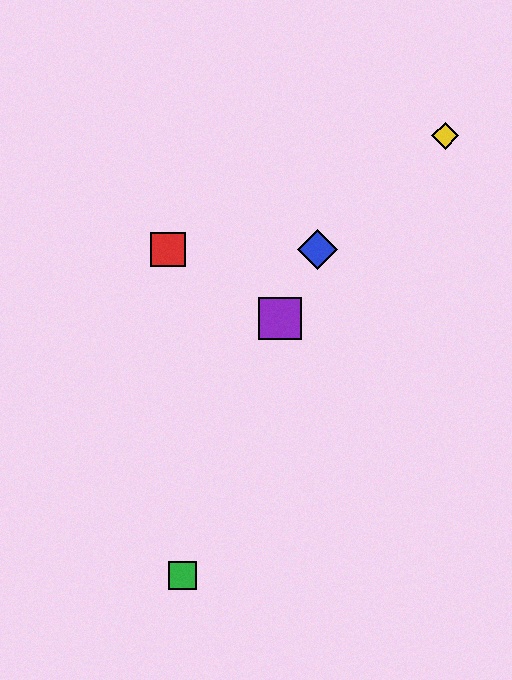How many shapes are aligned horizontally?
2 shapes (the red square, the blue diamond) are aligned horizontally.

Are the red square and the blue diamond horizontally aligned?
Yes, both are at y≈250.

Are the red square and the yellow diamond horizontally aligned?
No, the red square is at y≈250 and the yellow diamond is at y≈136.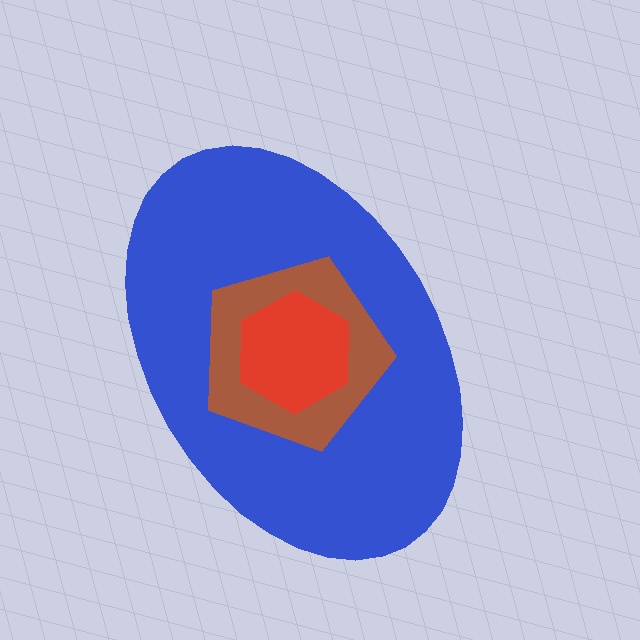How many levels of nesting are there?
3.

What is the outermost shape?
The blue ellipse.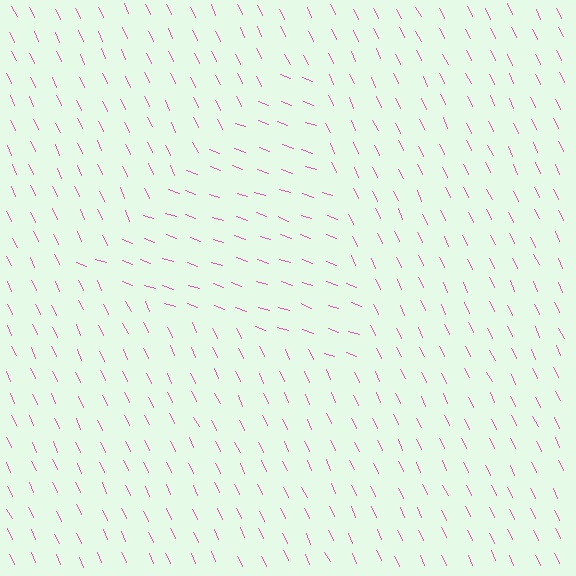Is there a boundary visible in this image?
Yes, there is a texture boundary formed by a change in line orientation.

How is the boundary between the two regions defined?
The boundary is defined purely by a change in line orientation (approximately 45 degrees difference). All lines are the same color and thickness.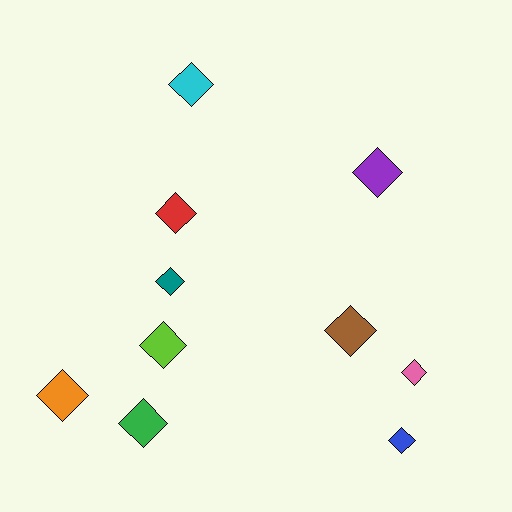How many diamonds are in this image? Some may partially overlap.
There are 10 diamonds.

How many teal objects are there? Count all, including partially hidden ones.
There is 1 teal object.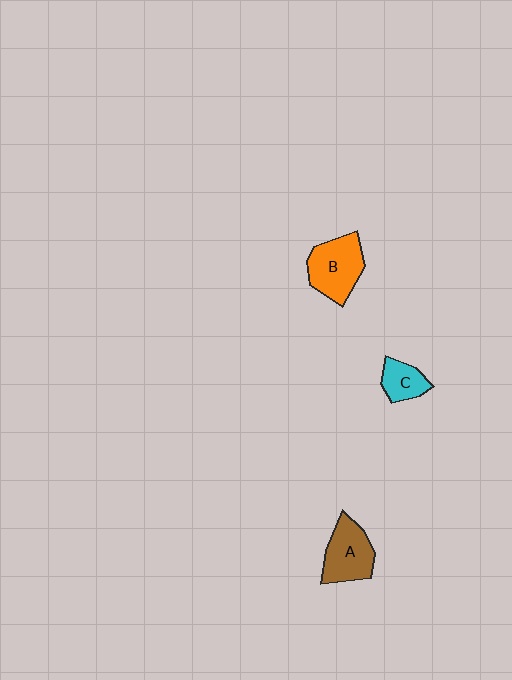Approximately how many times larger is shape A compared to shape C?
Approximately 1.7 times.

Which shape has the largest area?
Shape B (orange).